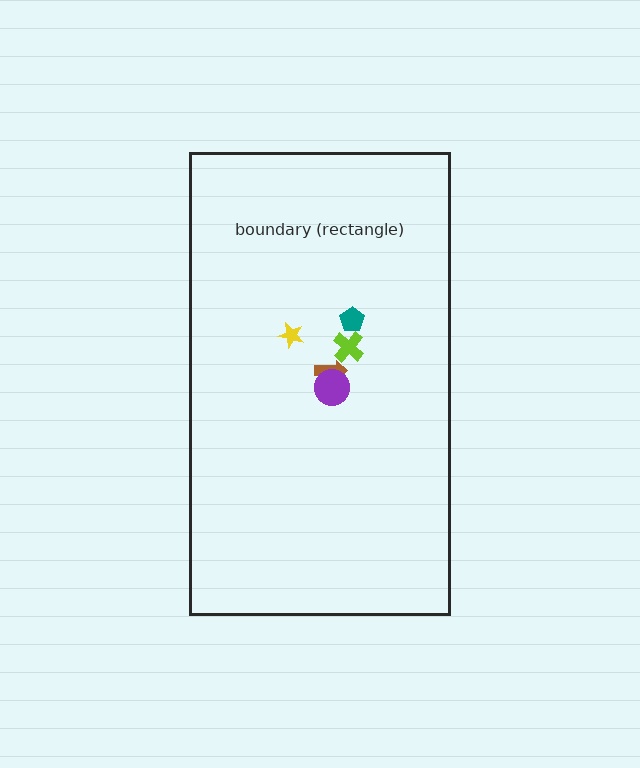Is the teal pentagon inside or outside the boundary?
Inside.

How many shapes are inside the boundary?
5 inside, 0 outside.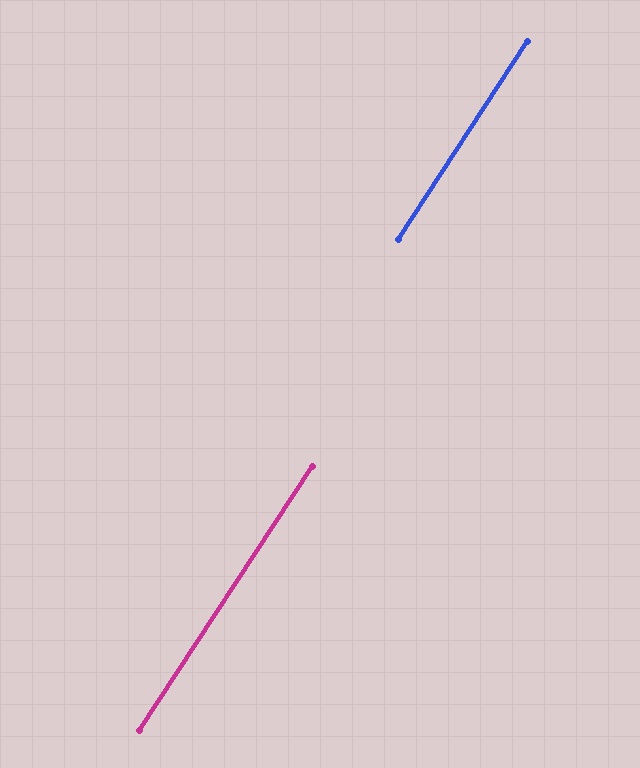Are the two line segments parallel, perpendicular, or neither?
Parallel — their directions differ by only 0.1°.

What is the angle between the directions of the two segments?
Approximately 0 degrees.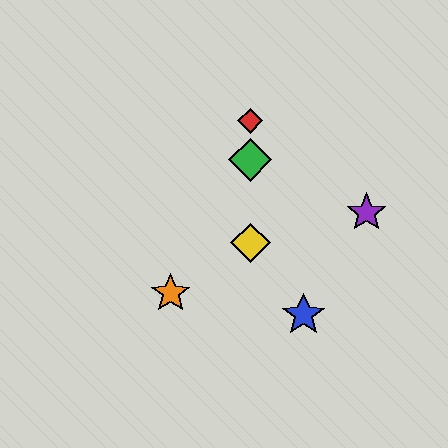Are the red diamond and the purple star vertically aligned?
No, the red diamond is at x≈250 and the purple star is at x≈367.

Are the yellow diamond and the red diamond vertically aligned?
Yes, both are at x≈250.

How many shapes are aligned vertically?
3 shapes (the red diamond, the green diamond, the yellow diamond) are aligned vertically.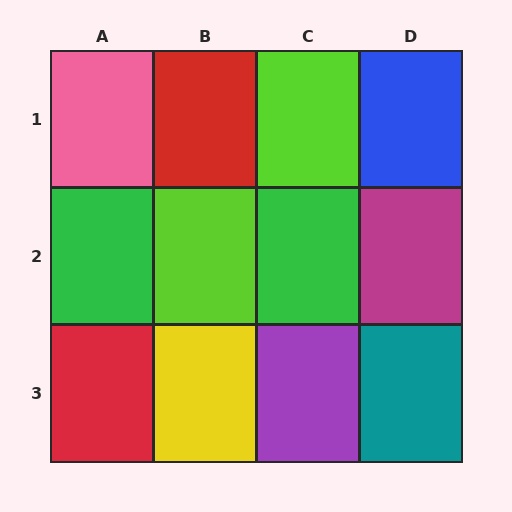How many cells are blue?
1 cell is blue.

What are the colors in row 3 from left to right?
Red, yellow, purple, teal.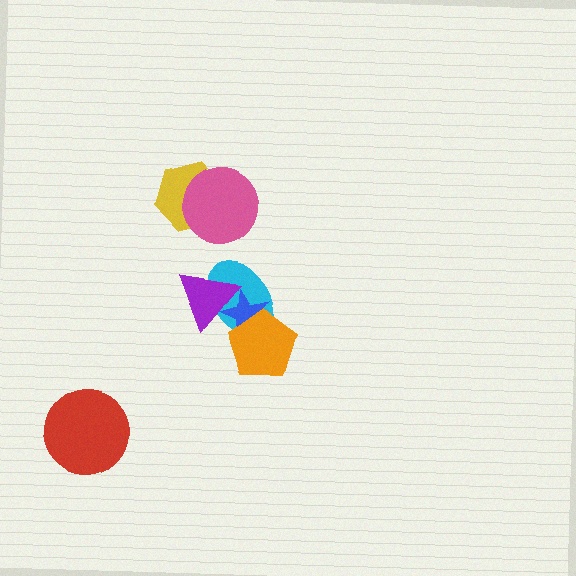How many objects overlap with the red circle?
0 objects overlap with the red circle.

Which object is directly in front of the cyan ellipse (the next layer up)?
The blue star is directly in front of the cyan ellipse.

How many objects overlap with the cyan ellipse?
3 objects overlap with the cyan ellipse.